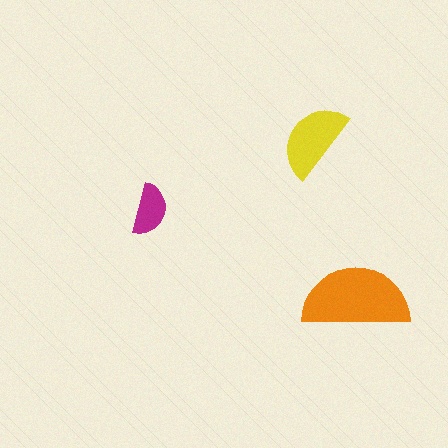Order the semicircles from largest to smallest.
the orange one, the yellow one, the magenta one.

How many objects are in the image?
There are 3 objects in the image.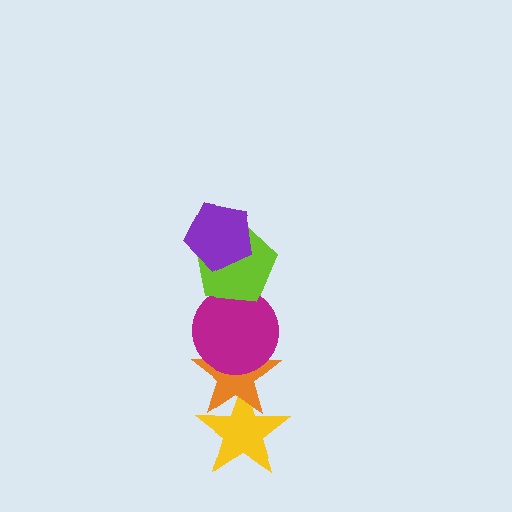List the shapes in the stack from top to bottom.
From top to bottom: the purple pentagon, the lime pentagon, the magenta circle, the orange star, the yellow star.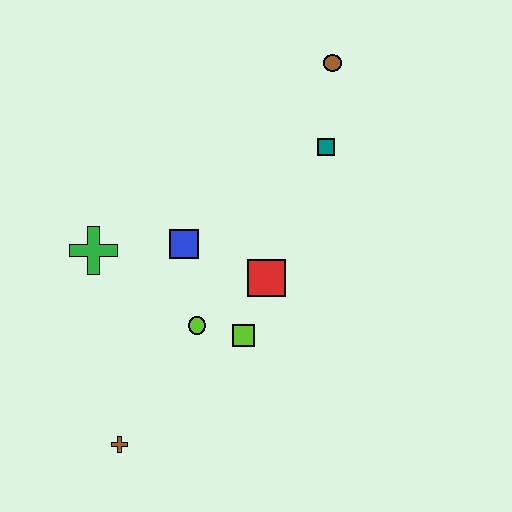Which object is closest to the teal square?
The brown circle is closest to the teal square.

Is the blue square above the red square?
Yes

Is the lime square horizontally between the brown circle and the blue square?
Yes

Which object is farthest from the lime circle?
The brown circle is farthest from the lime circle.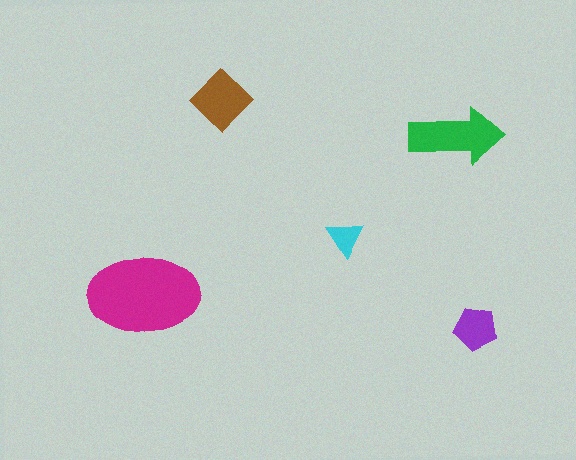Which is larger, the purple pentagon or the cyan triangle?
The purple pentagon.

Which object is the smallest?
The cyan triangle.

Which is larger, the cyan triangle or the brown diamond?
The brown diamond.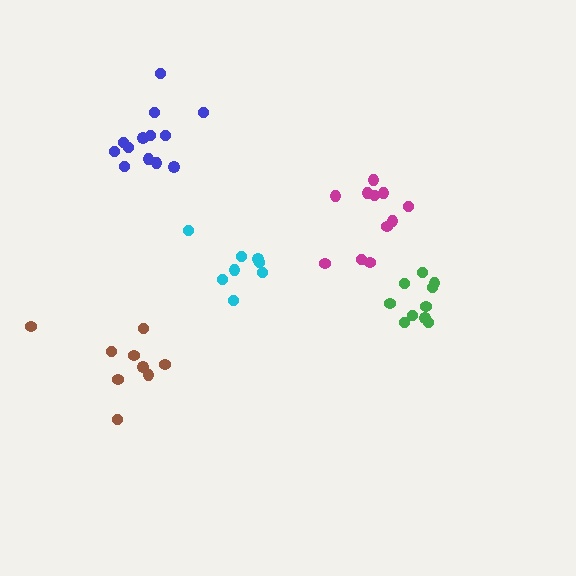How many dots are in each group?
Group 1: 10 dots, Group 2: 13 dots, Group 3: 9 dots, Group 4: 8 dots, Group 5: 11 dots (51 total).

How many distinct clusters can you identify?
There are 5 distinct clusters.